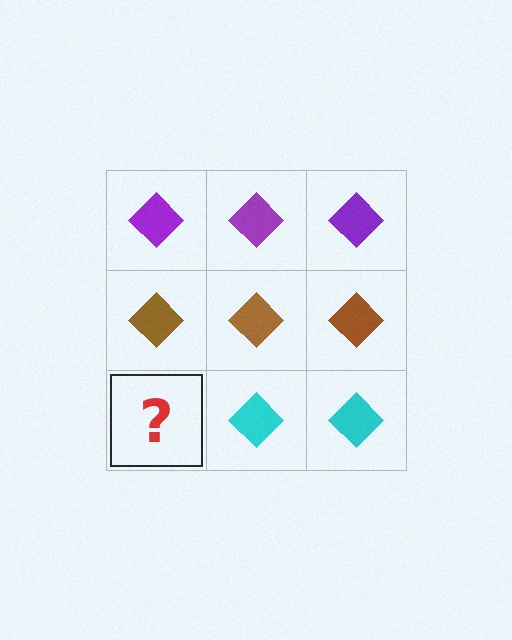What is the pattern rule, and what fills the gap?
The rule is that each row has a consistent color. The gap should be filled with a cyan diamond.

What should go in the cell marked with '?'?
The missing cell should contain a cyan diamond.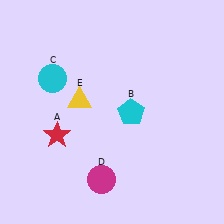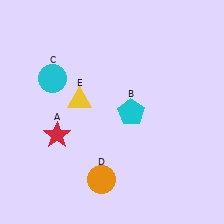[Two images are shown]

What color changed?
The circle (D) changed from magenta in Image 1 to orange in Image 2.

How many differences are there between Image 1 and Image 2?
There is 1 difference between the two images.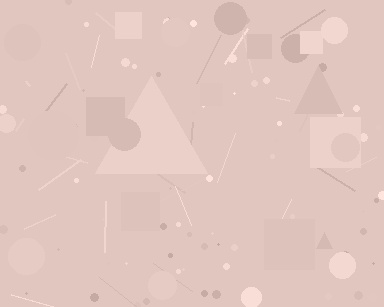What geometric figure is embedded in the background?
A triangle is embedded in the background.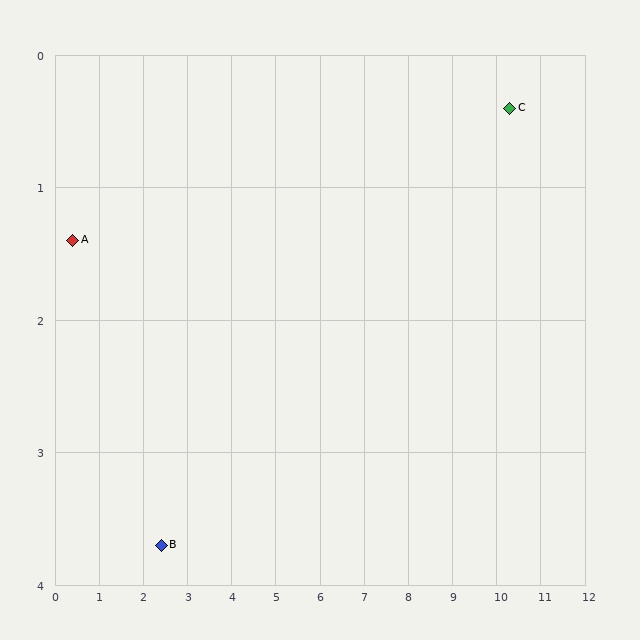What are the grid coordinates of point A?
Point A is at approximately (0.4, 1.4).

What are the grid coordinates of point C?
Point C is at approximately (10.3, 0.4).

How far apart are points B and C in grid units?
Points B and C are about 8.6 grid units apart.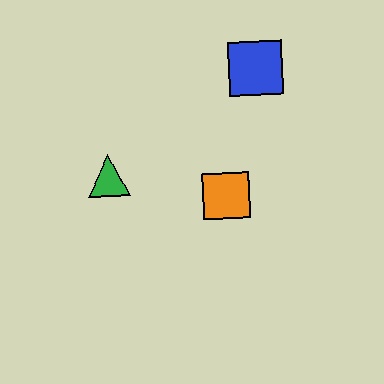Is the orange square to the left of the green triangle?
No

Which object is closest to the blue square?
The orange square is closest to the blue square.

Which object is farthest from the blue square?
The green triangle is farthest from the blue square.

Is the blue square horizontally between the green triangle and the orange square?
No